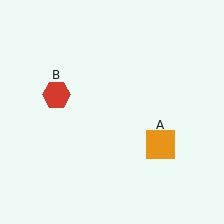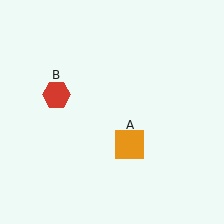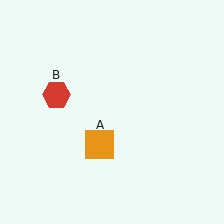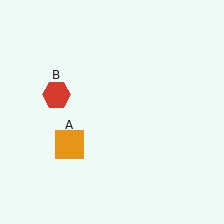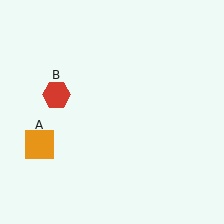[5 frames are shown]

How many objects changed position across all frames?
1 object changed position: orange square (object A).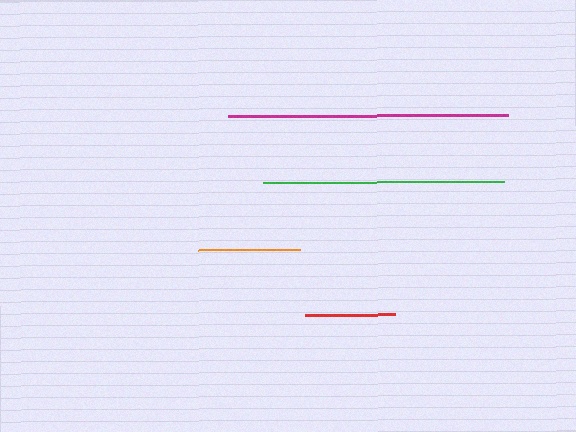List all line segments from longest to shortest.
From longest to shortest: magenta, green, orange, red.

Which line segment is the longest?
The magenta line is the longest at approximately 280 pixels.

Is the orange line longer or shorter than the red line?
The orange line is longer than the red line.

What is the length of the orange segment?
The orange segment is approximately 102 pixels long.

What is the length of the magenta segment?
The magenta segment is approximately 280 pixels long.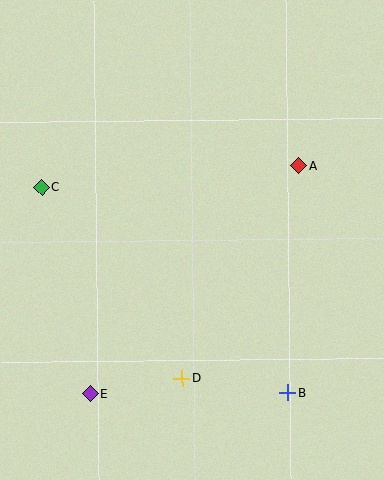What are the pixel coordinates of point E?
Point E is at (90, 394).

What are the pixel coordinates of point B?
Point B is at (288, 393).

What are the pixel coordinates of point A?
Point A is at (299, 166).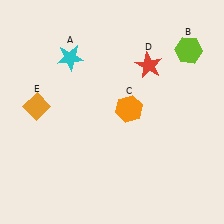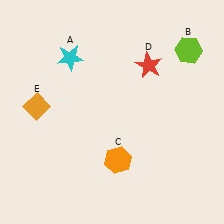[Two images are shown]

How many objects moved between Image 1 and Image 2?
1 object moved between the two images.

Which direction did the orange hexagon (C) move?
The orange hexagon (C) moved down.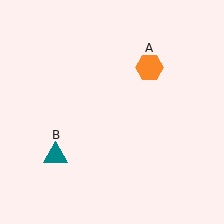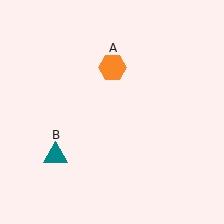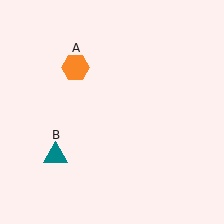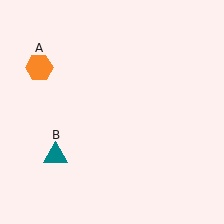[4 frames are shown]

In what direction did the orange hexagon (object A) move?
The orange hexagon (object A) moved left.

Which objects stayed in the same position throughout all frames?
Teal triangle (object B) remained stationary.